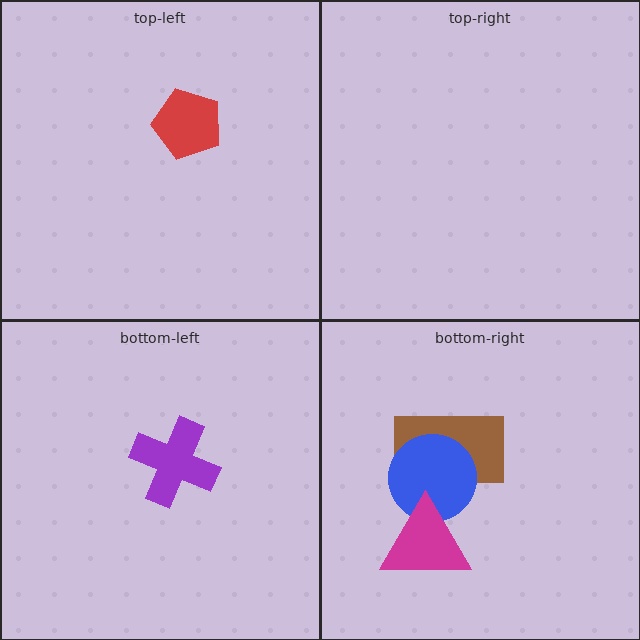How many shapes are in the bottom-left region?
1.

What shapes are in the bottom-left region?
The purple cross.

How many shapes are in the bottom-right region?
3.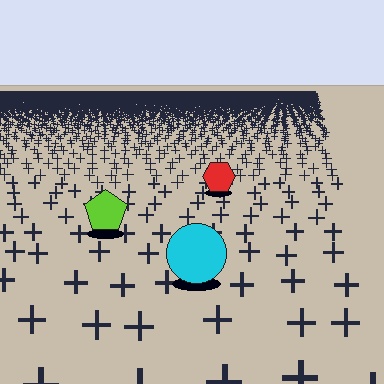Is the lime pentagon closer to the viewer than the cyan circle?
No. The cyan circle is closer — you can tell from the texture gradient: the ground texture is coarser near it.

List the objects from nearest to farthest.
From nearest to farthest: the cyan circle, the lime pentagon, the red hexagon.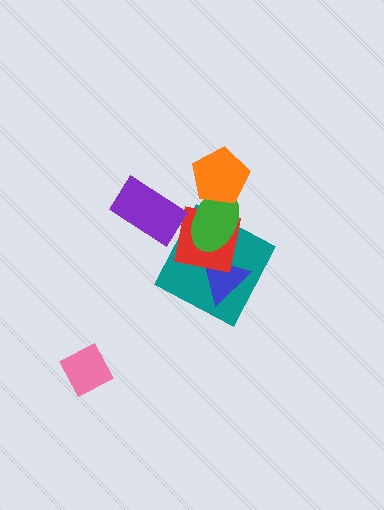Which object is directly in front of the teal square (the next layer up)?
The blue triangle is directly in front of the teal square.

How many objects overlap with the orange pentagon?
1 object overlaps with the orange pentagon.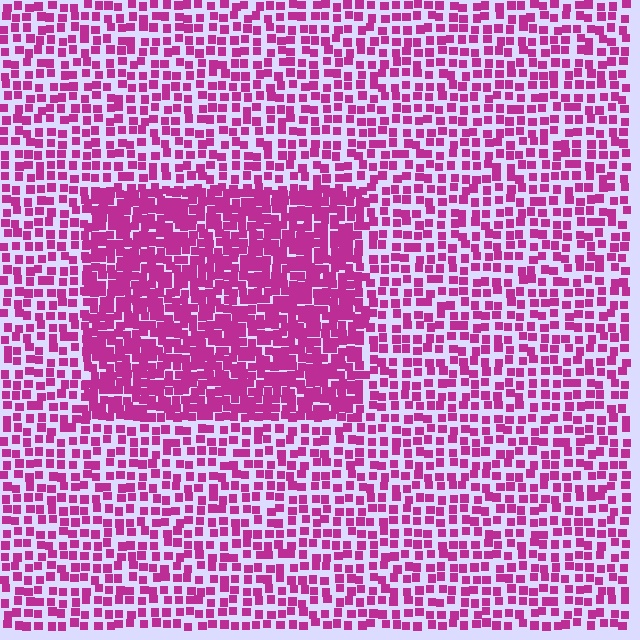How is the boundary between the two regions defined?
The boundary is defined by a change in element density (approximately 1.9x ratio). All elements are the same color, size, and shape.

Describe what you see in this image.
The image contains small magenta elements arranged at two different densities. A rectangle-shaped region is visible where the elements are more densely packed than the surrounding area.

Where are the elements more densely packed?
The elements are more densely packed inside the rectangle boundary.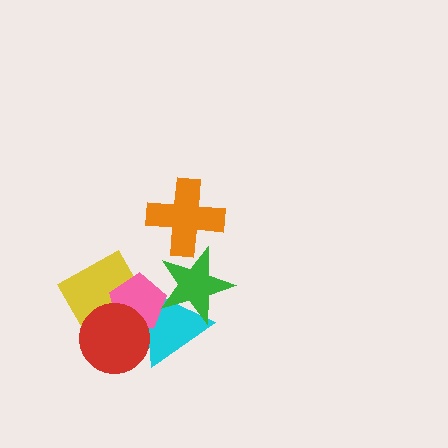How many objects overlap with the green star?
3 objects overlap with the green star.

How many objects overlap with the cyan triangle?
4 objects overlap with the cyan triangle.